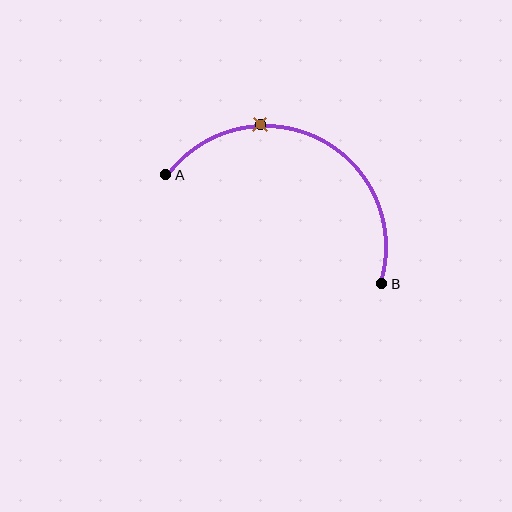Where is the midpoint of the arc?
The arc midpoint is the point on the curve farthest from the straight line joining A and B. It sits above that line.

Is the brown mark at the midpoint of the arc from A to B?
No. The brown mark lies on the arc but is closer to endpoint A. The arc midpoint would be at the point on the curve equidistant along the arc from both A and B.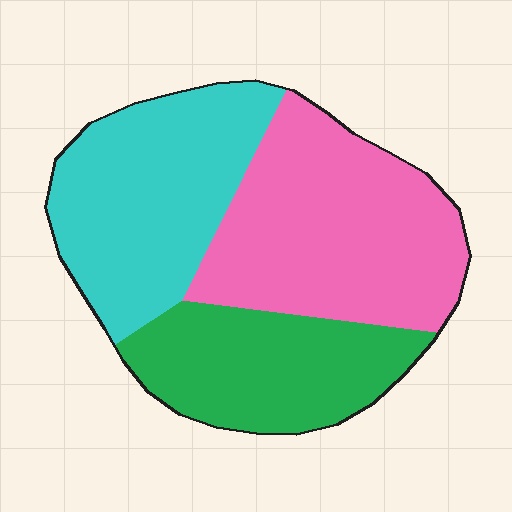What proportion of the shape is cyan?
Cyan takes up between a quarter and a half of the shape.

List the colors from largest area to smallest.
From largest to smallest: pink, cyan, green.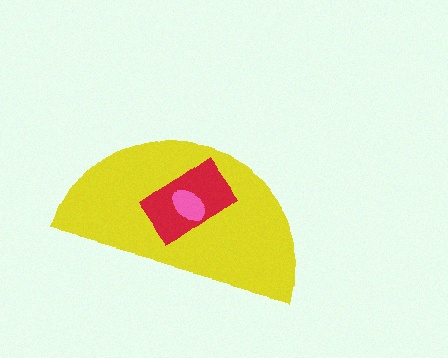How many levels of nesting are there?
3.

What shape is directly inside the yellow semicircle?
The red rectangle.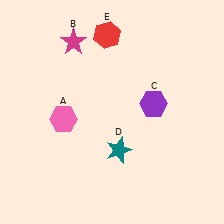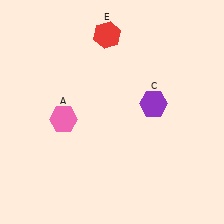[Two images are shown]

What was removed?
The magenta star (B), the teal star (D) were removed in Image 2.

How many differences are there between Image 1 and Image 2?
There are 2 differences between the two images.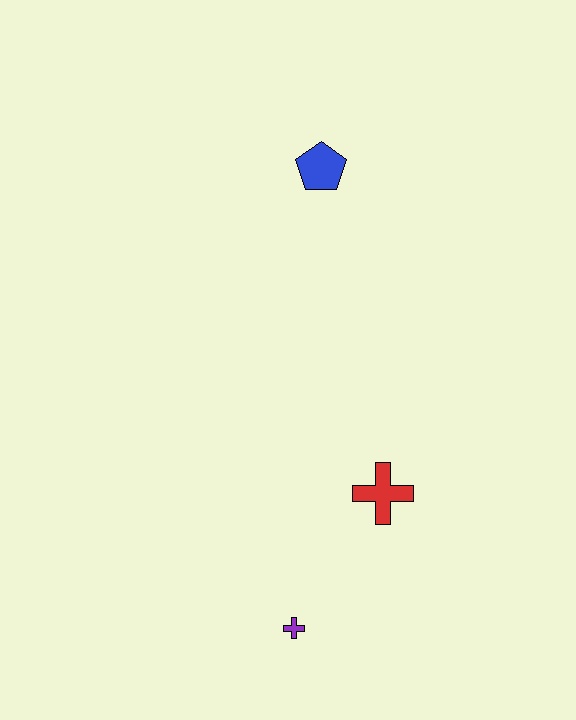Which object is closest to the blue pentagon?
The red cross is closest to the blue pentagon.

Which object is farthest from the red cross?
The blue pentagon is farthest from the red cross.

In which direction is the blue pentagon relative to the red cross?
The blue pentagon is above the red cross.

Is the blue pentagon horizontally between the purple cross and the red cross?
Yes